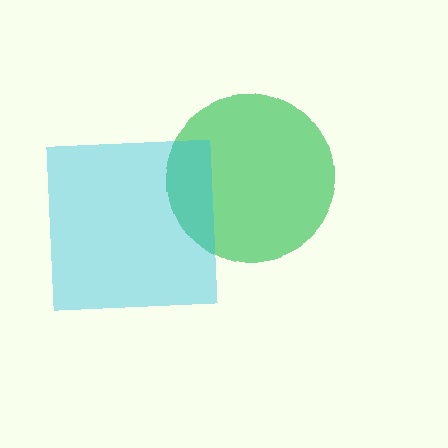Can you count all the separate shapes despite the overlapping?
Yes, there are 2 separate shapes.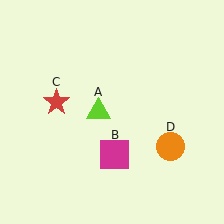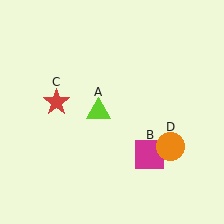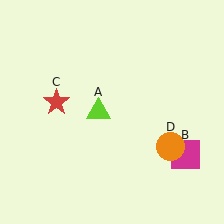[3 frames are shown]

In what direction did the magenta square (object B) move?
The magenta square (object B) moved right.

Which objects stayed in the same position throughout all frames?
Lime triangle (object A) and red star (object C) and orange circle (object D) remained stationary.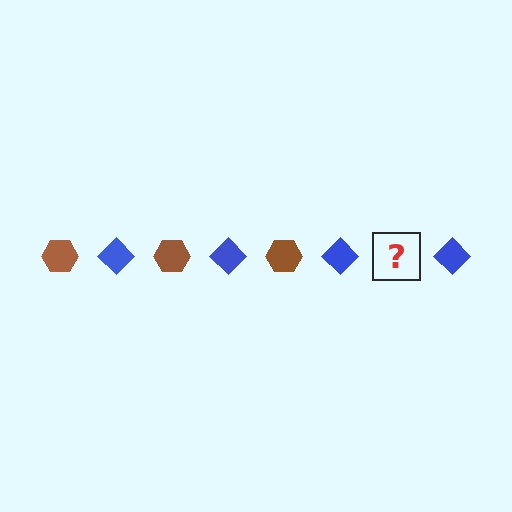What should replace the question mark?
The question mark should be replaced with a brown hexagon.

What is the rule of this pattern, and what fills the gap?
The rule is that the pattern alternates between brown hexagon and blue diamond. The gap should be filled with a brown hexagon.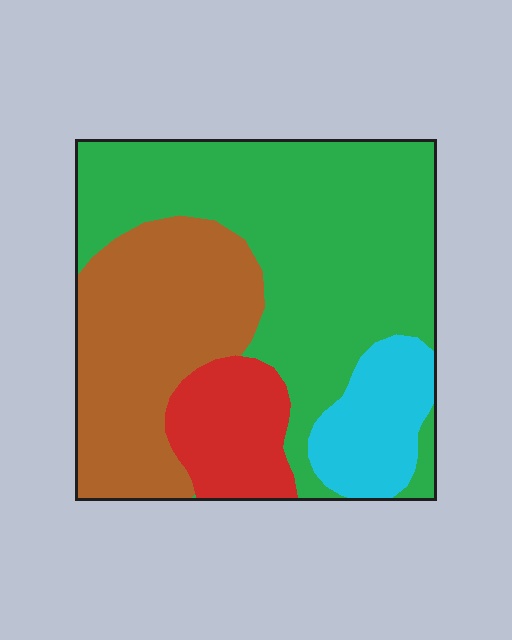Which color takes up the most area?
Green, at roughly 50%.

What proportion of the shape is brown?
Brown covers 29% of the shape.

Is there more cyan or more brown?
Brown.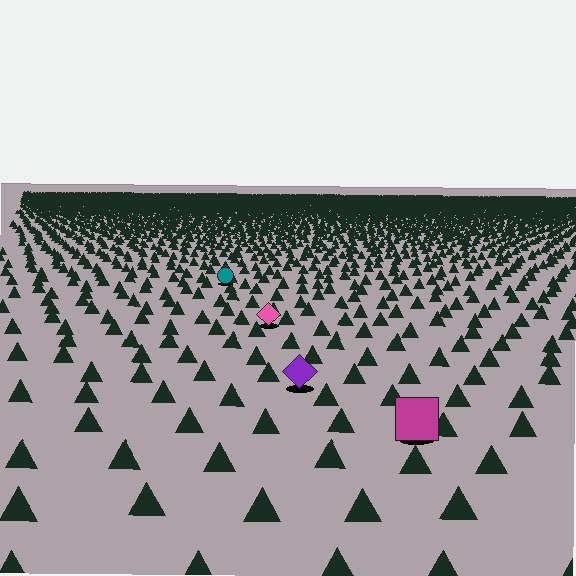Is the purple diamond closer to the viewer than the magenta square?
No. The magenta square is closer — you can tell from the texture gradient: the ground texture is coarser near it.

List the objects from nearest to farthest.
From nearest to farthest: the magenta square, the purple diamond, the pink diamond, the teal circle.